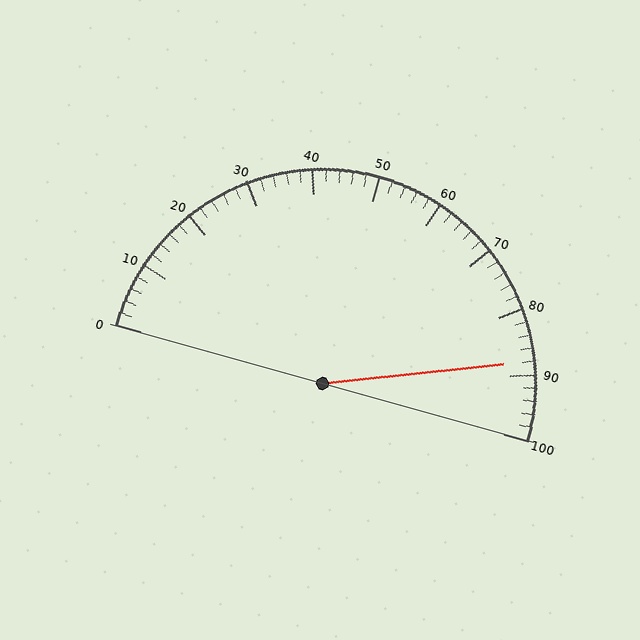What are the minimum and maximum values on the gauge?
The gauge ranges from 0 to 100.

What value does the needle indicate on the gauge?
The needle indicates approximately 88.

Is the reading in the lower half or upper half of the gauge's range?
The reading is in the upper half of the range (0 to 100).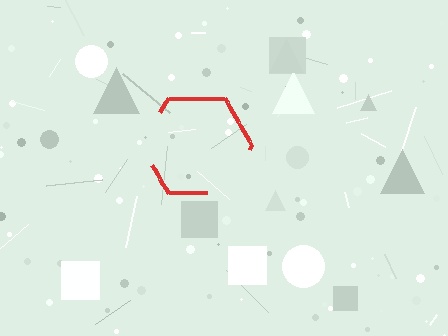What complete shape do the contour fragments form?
The contour fragments form a hexagon.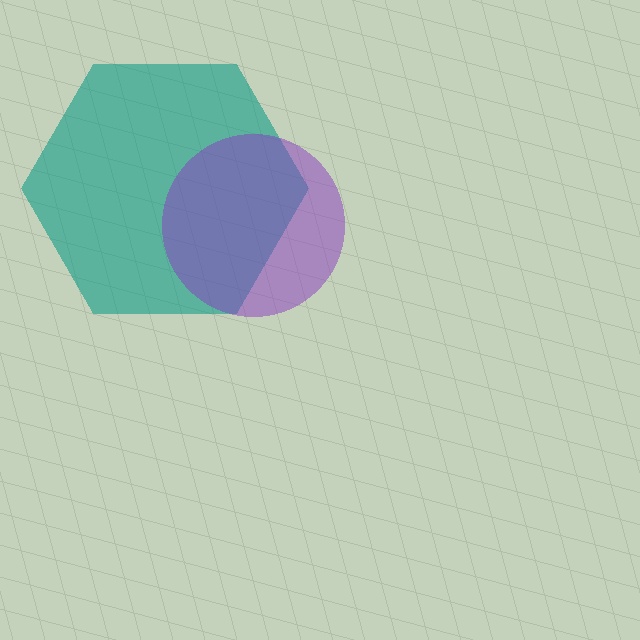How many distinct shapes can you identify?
There are 2 distinct shapes: a teal hexagon, a purple circle.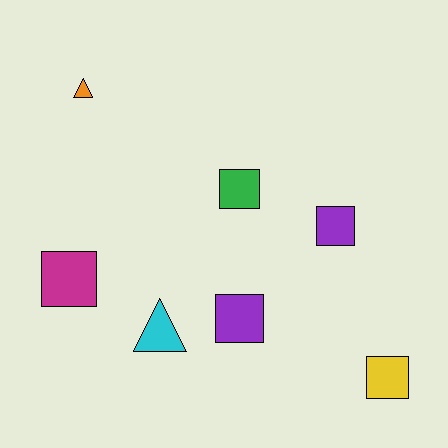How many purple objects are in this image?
There are 2 purple objects.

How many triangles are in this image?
There are 2 triangles.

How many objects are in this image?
There are 7 objects.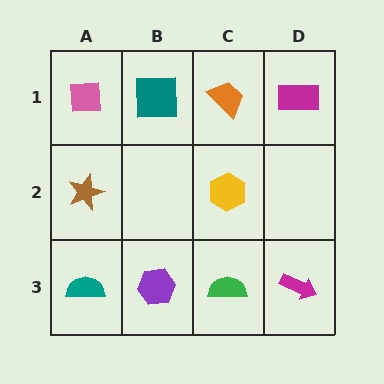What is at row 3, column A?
A teal semicircle.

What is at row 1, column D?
A magenta rectangle.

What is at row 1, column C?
An orange trapezoid.